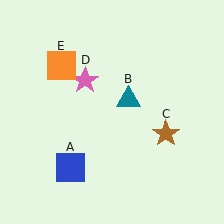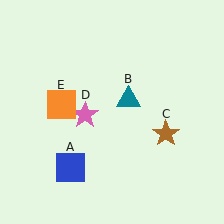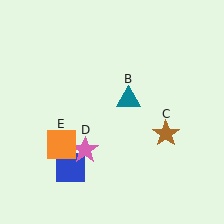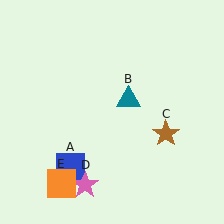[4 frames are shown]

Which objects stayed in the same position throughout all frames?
Blue square (object A) and teal triangle (object B) and brown star (object C) remained stationary.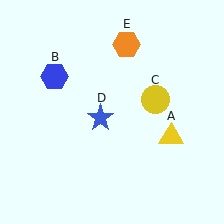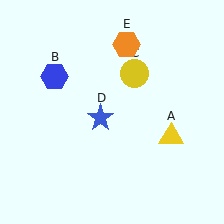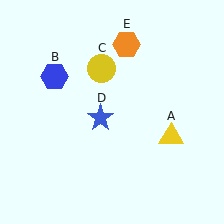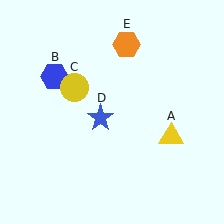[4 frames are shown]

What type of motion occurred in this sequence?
The yellow circle (object C) rotated counterclockwise around the center of the scene.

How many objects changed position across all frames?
1 object changed position: yellow circle (object C).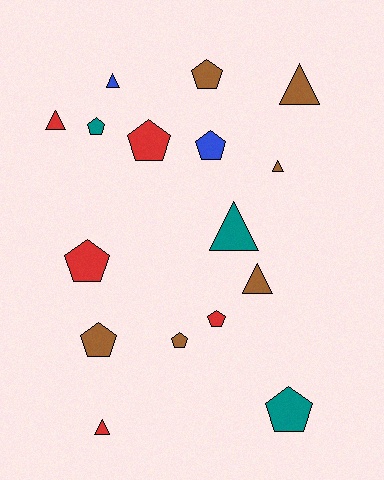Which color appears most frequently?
Brown, with 6 objects.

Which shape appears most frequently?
Pentagon, with 9 objects.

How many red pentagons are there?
There are 3 red pentagons.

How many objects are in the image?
There are 16 objects.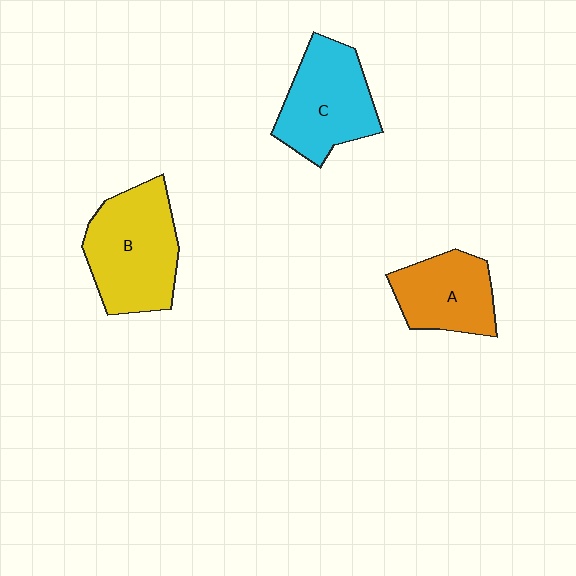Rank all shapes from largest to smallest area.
From largest to smallest: B (yellow), C (cyan), A (orange).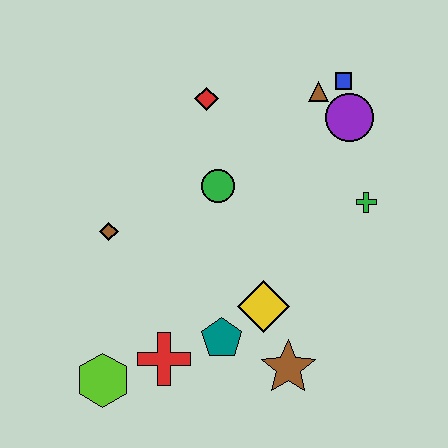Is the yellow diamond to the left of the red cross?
No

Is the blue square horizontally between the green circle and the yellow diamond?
No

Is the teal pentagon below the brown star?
No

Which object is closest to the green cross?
The purple circle is closest to the green cross.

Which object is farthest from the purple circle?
The lime hexagon is farthest from the purple circle.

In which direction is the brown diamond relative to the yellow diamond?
The brown diamond is to the left of the yellow diamond.